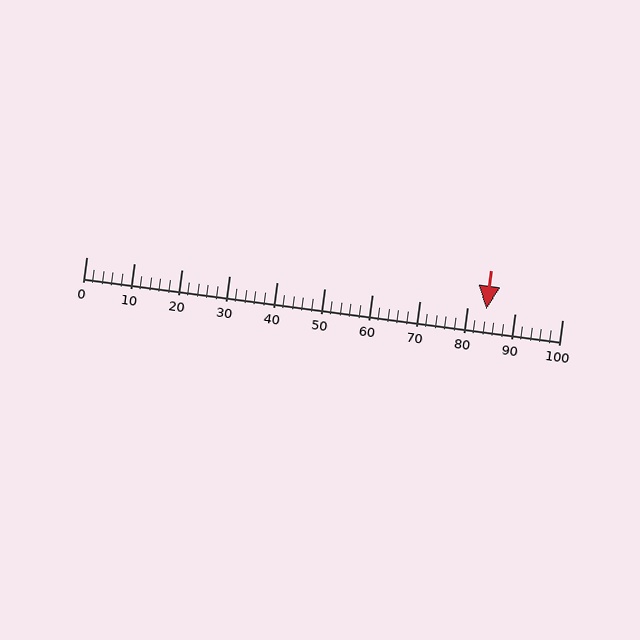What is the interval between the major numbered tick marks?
The major tick marks are spaced 10 units apart.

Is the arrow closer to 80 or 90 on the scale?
The arrow is closer to 80.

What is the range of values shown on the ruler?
The ruler shows values from 0 to 100.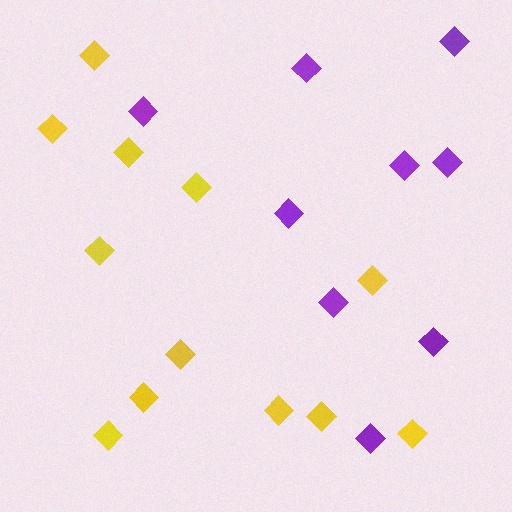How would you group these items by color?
There are 2 groups: one group of yellow diamonds (12) and one group of purple diamonds (9).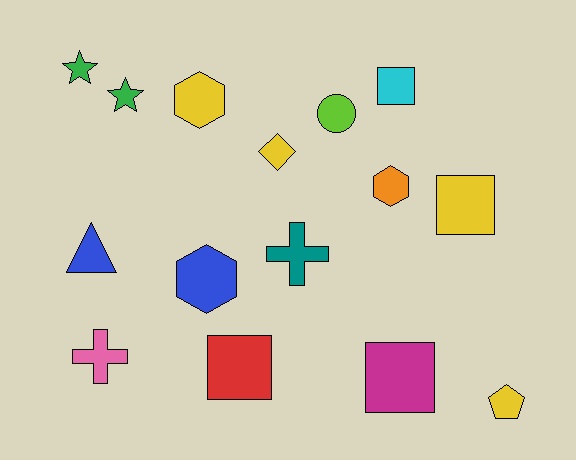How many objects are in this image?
There are 15 objects.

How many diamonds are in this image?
There is 1 diamond.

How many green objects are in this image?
There are 2 green objects.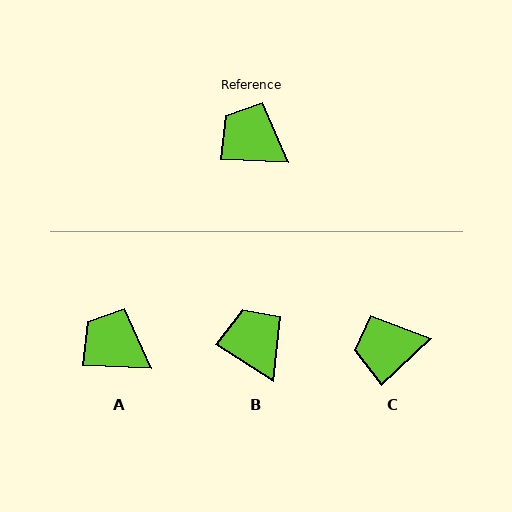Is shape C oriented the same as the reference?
No, it is off by about 45 degrees.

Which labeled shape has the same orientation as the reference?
A.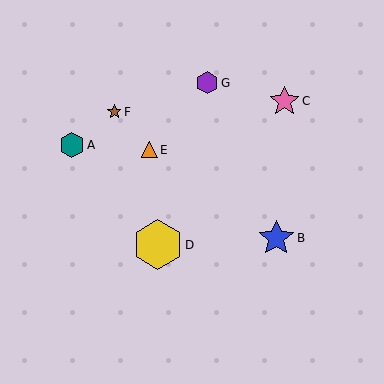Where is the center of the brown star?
The center of the brown star is at (114, 112).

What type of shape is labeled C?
Shape C is a pink star.